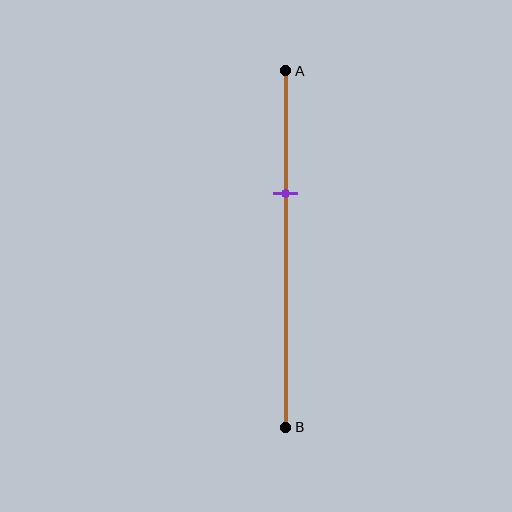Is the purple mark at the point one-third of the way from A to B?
Yes, the mark is approximately at the one-third point.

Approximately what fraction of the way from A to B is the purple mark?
The purple mark is approximately 35% of the way from A to B.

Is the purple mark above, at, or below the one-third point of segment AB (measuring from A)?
The purple mark is approximately at the one-third point of segment AB.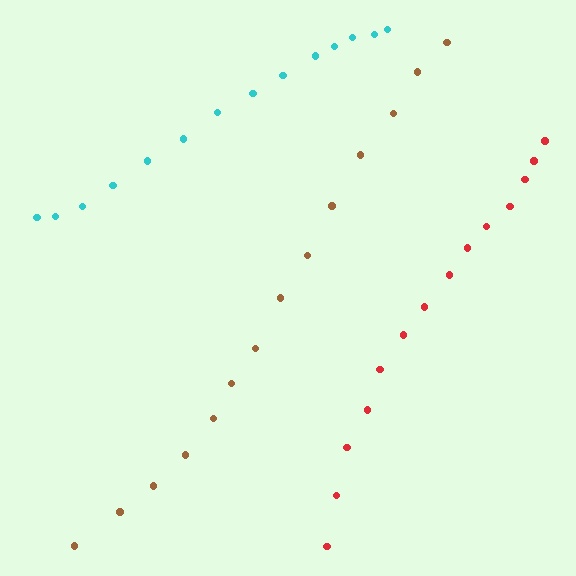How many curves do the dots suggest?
There are 3 distinct paths.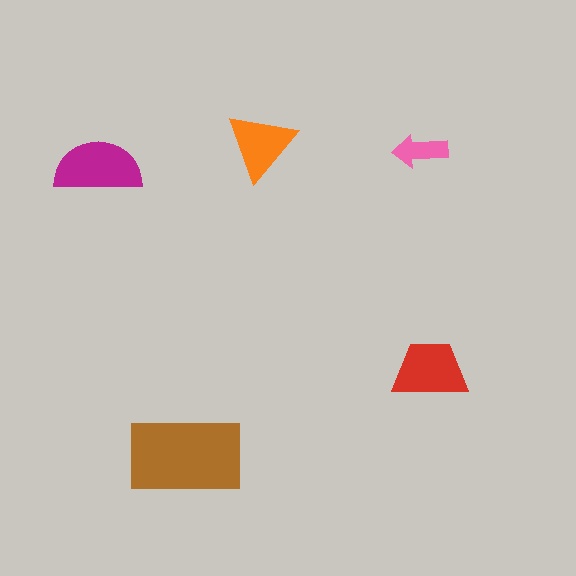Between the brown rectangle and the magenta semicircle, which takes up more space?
The brown rectangle.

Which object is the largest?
The brown rectangle.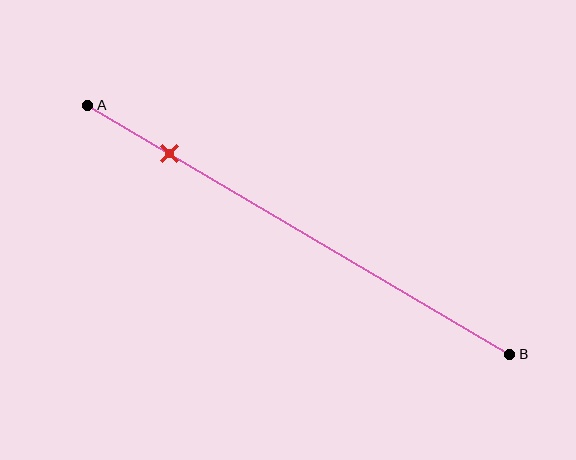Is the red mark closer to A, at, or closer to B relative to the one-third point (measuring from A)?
The red mark is closer to point A than the one-third point of segment AB.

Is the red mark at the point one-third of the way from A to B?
No, the mark is at about 20% from A, not at the 33% one-third point.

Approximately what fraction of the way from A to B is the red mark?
The red mark is approximately 20% of the way from A to B.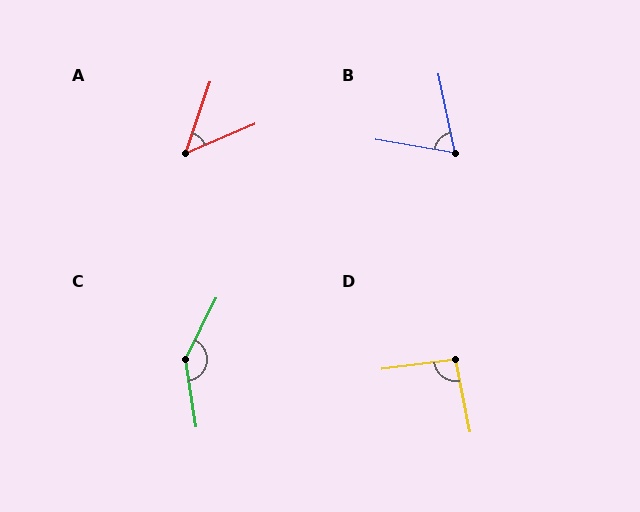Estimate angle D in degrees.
Approximately 94 degrees.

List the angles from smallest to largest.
A (48°), B (69°), D (94°), C (145°).